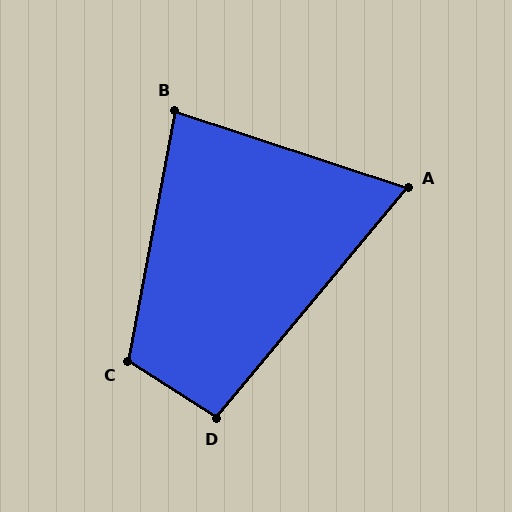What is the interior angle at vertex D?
Approximately 98 degrees (obtuse).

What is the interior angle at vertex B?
Approximately 82 degrees (acute).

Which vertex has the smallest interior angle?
A, at approximately 69 degrees.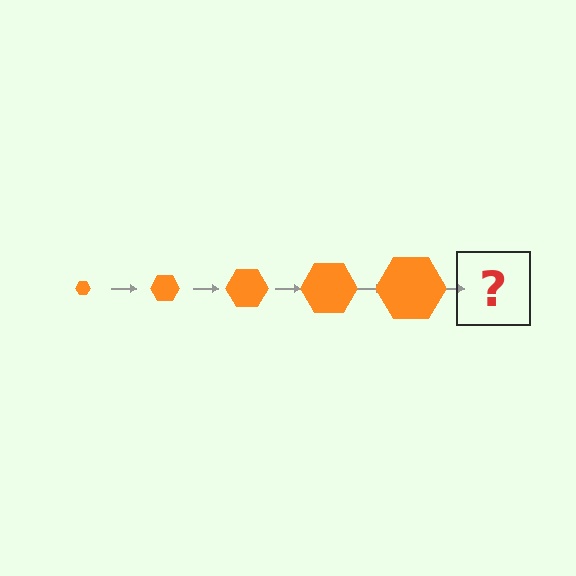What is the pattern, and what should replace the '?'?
The pattern is that the hexagon gets progressively larger each step. The '?' should be an orange hexagon, larger than the previous one.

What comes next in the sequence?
The next element should be an orange hexagon, larger than the previous one.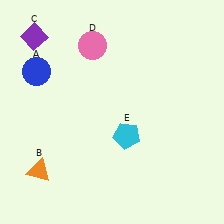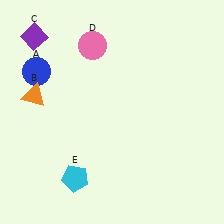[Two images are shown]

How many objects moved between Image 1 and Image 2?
2 objects moved between the two images.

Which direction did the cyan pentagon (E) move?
The cyan pentagon (E) moved left.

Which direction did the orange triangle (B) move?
The orange triangle (B) moved up.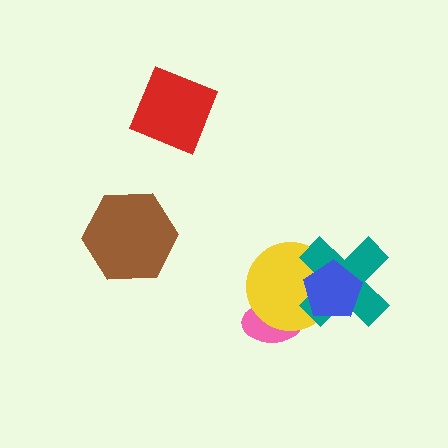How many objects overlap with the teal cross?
2 objects overlap with the teal cross.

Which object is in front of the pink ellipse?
The yellow circle is in front of the pink ellipse.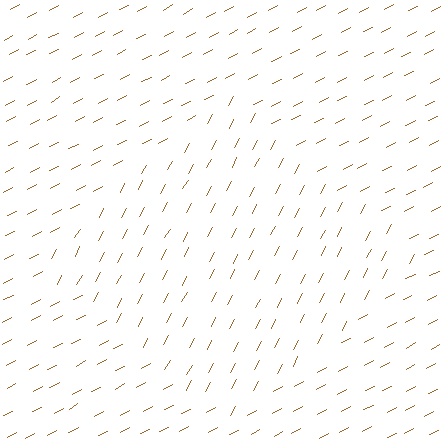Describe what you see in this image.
The image is filled with small brown line segments. A diamond region in the image has lines oriented differently from the surrounding lines, creating a visible texture boundary.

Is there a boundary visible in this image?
Yes, there is a texture boundary formed by a change in line orientation.